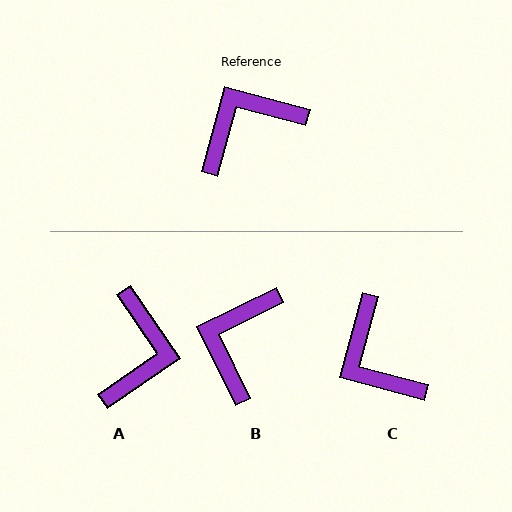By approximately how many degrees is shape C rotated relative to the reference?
Approximately 90 degrees counter-clockwise.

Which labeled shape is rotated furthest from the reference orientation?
A, about 130 degrees away.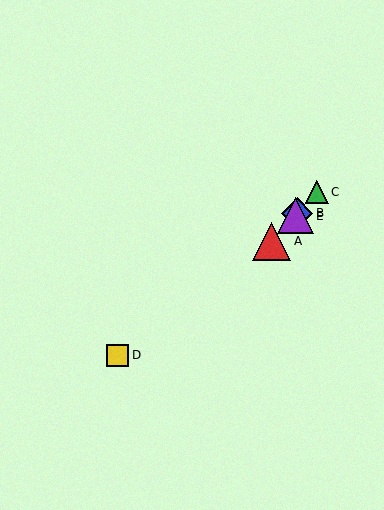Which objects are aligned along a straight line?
Objects A, B, C, E are aligned along a straight line.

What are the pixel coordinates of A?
Object A is at (272, 241).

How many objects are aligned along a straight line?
4 objects (A, B, C, E) are aligned along a straight line.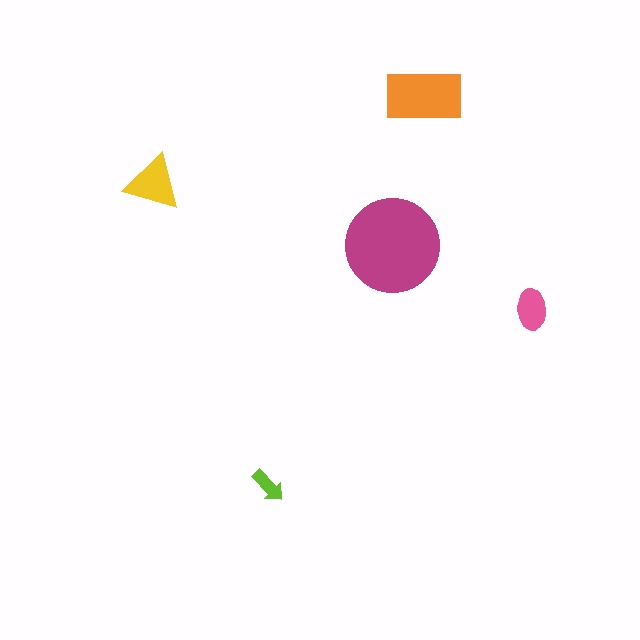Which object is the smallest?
The lime arrow.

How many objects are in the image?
There are 5 objects in the image.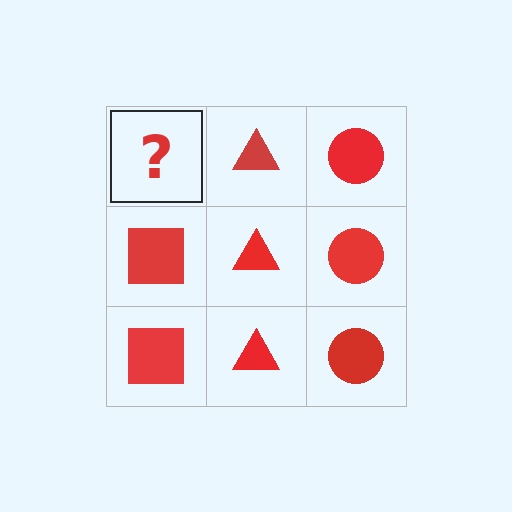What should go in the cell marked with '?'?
The missing cell should contain a red square.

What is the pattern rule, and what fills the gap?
The rule is that each column has a consistent shape. The gap should be filled with a red square.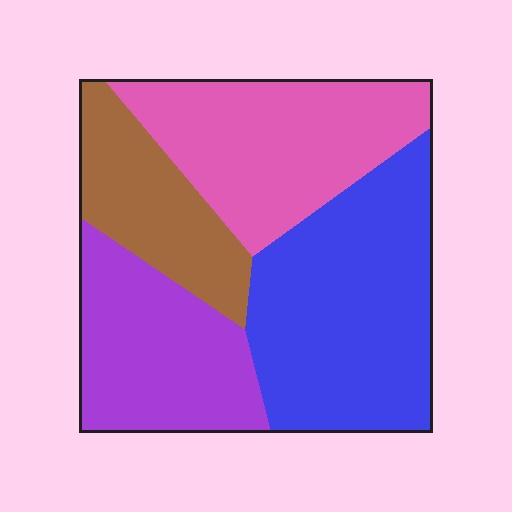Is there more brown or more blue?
Blue.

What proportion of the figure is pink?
Pink covers 27% of the figure.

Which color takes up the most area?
Blue, at roughly 35%.